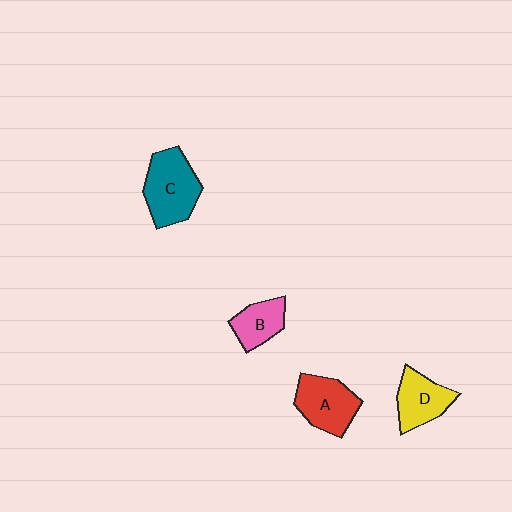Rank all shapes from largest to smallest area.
From largest to smallest: C (teal), A (red), D (yellow), B (pink).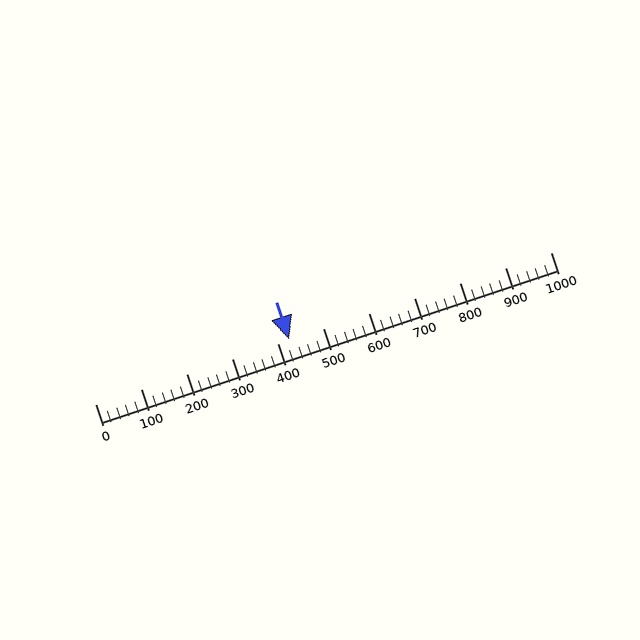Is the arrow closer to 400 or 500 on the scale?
The arrow is closer to 400.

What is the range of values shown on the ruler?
The ruler shows values from 0 to 1000.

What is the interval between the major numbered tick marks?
The major tick marks are spaced 100 units apart.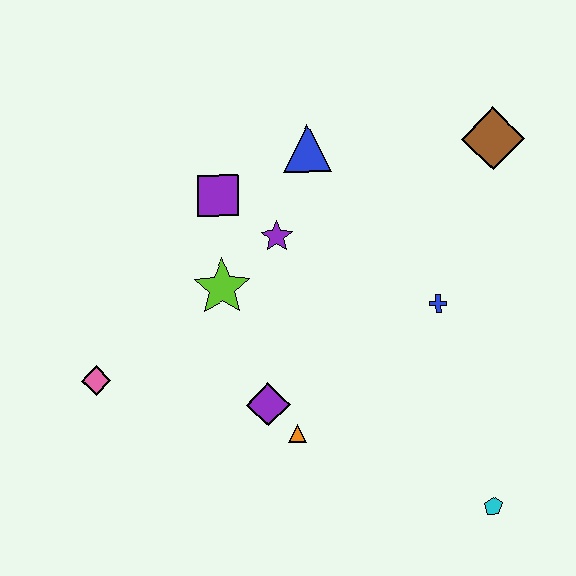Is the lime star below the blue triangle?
Yes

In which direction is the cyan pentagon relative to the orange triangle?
The cyan pentagon is to the right of the orange triangle.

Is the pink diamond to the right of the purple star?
No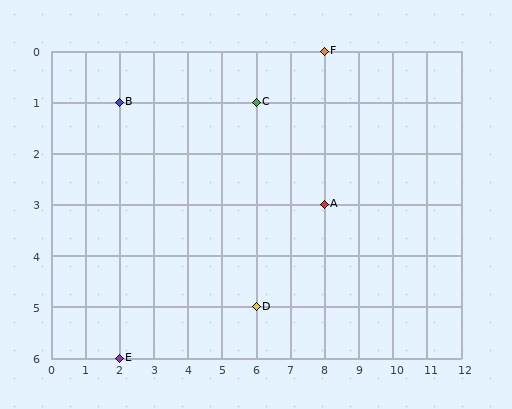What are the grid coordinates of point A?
Point A is at grid coordinates (8, 3).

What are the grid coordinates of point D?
Point D is at grid coordinates (6, 5).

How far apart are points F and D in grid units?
Points F and D are 2 columns and 5 rows apart (about 5.4 grid units diagonally).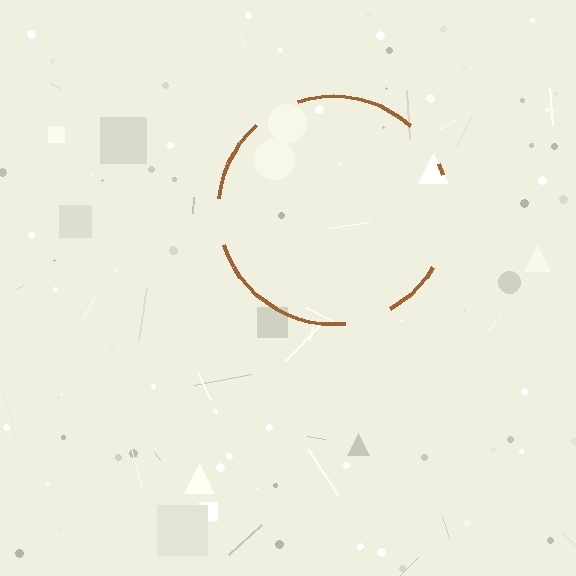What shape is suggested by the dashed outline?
The dashed outline suggests a circle.